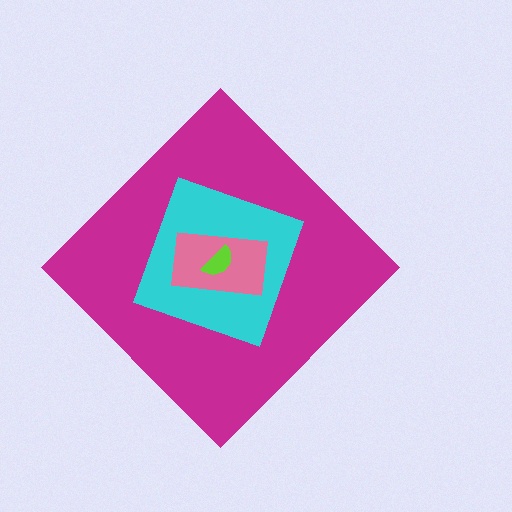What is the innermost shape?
The lime semicircle.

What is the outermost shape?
The magenta diamond.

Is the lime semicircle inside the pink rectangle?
Yes.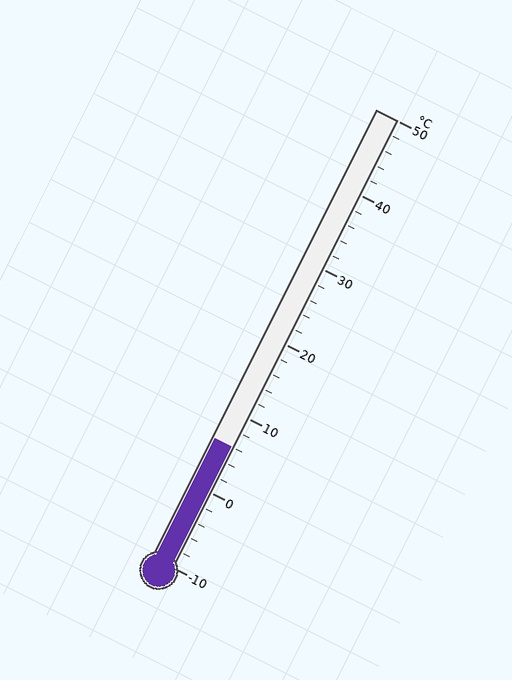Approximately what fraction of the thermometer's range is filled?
The thermometer is filled to approximately 25% of its range.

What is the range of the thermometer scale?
The thermometer scale ranges from -10°C to 50°C.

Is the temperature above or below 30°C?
The temperature is below 30°C.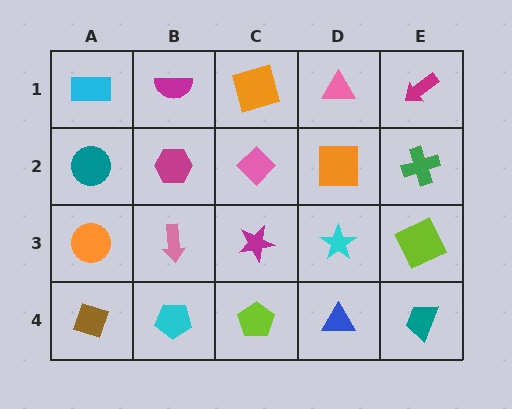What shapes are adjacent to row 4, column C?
A magenta star (row 3, column C), a cyan pentagon (row 4, column B), a blue triangle (row 4, column D).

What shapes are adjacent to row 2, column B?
A magenta semicircle (row 1, column B), a pink arrow (row 3, column B), a teal circle (row 2, column A), a pink diamond (row 2, column C).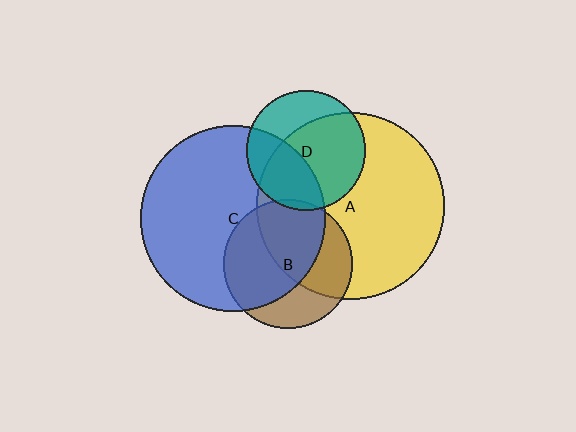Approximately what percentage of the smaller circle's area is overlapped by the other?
Approximately 65%.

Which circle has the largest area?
Circle A (yellow).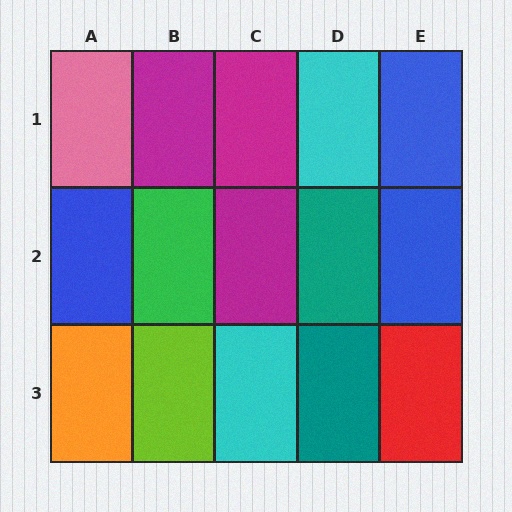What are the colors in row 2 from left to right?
Blue, green, magenta, teal, blue.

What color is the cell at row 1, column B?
Magenta.